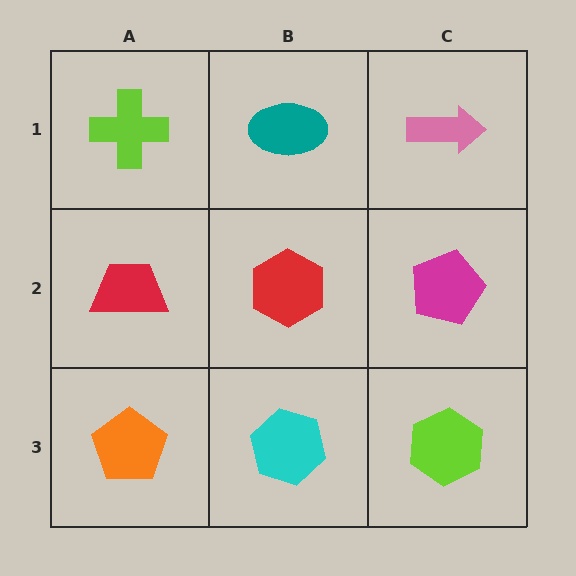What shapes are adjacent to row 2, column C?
A pink arrow (row 1, column C), a lime hexagon (row 3, column C), a red hexagon (row 2, column B).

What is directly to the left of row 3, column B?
An orange pentagon.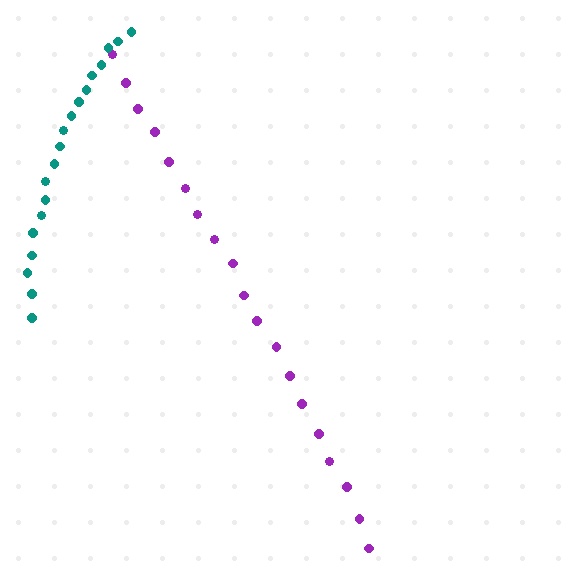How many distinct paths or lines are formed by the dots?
There are 2 distinct paths.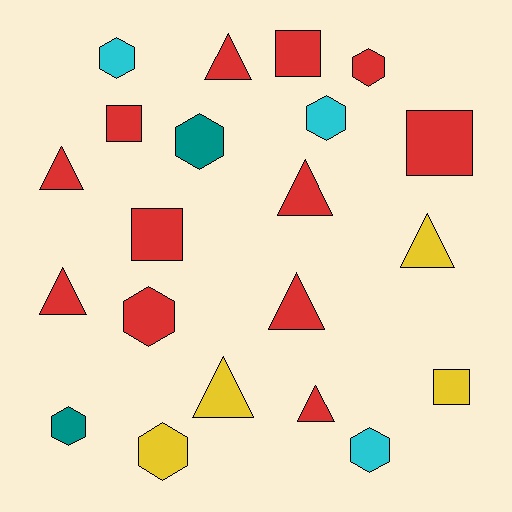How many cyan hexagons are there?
There are 3 cyan hexagons.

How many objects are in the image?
There are 21 objects.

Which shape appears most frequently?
Hexagon, with 8 objects.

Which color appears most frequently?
Red, with 12 objects.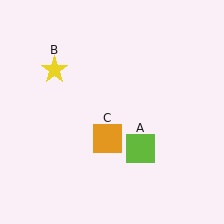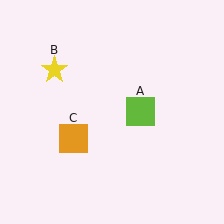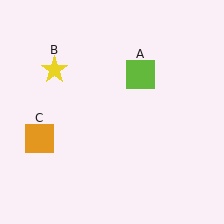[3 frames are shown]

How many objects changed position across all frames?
2 objects changed position: lime square (object A), orange square (object C).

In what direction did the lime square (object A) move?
The lime square (object A) moved up.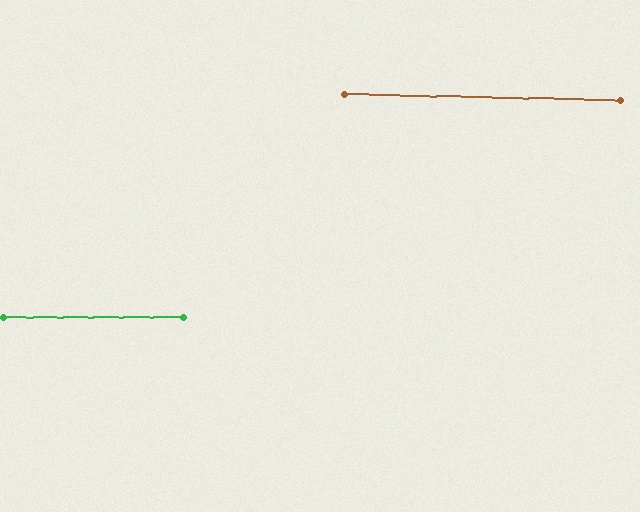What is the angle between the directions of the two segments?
Approximately 1 degree.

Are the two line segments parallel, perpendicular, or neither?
Parallel — their directions differ by only 1.3°.